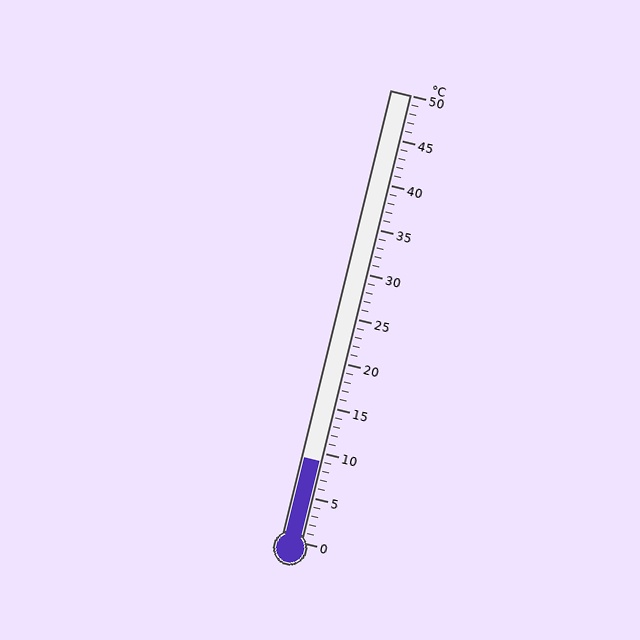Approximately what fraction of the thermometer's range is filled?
The thermometer is filled to approximately 20% of its range.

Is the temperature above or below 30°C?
The temperature is below 30°C.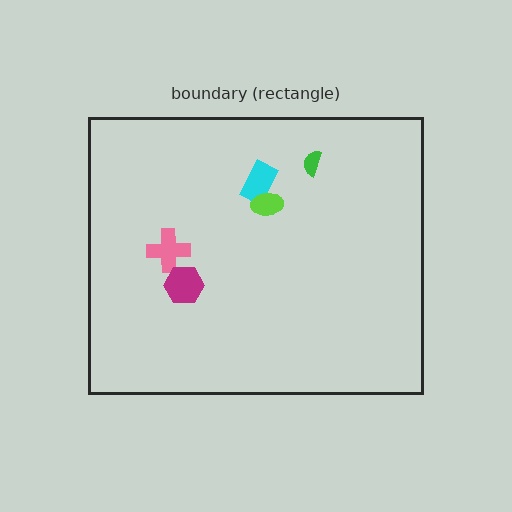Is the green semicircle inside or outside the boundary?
Inside.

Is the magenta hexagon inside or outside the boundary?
Inside.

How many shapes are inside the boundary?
5 inside, 0 outside.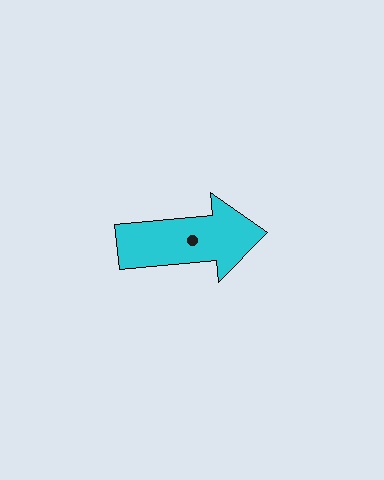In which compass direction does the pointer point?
East.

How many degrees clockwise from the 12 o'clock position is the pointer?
Approximately 84 degrees.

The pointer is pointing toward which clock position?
Roughly 3 o'clock.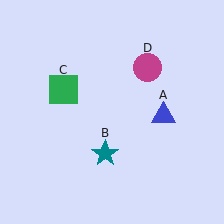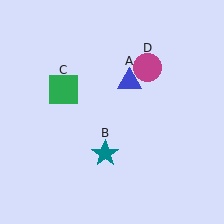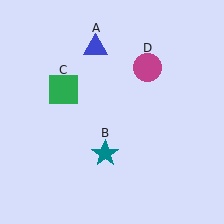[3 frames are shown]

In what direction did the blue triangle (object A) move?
The blue triangle (object A) moved up and to the left.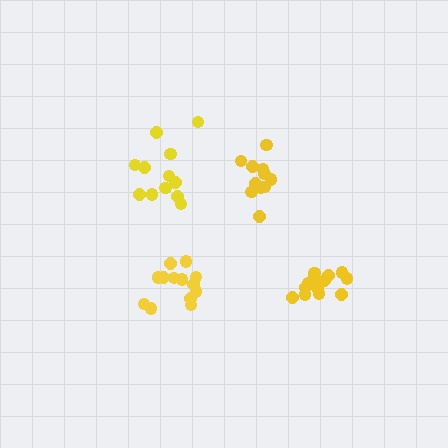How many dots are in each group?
Group 1: 13 dots, Group 2: 13 dots, Group 3: 11 dots, Group 4: 12 dots (49 total).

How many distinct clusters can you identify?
There are 4 distinct clusters.